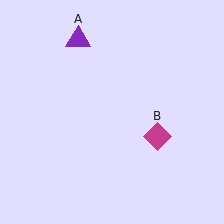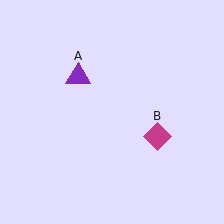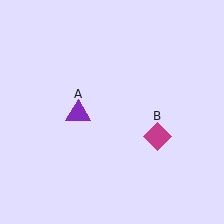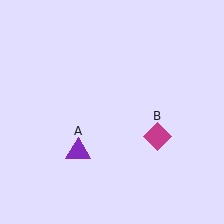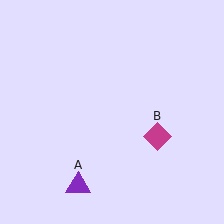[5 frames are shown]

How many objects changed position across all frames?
1 object changed position: purple triangle (object A).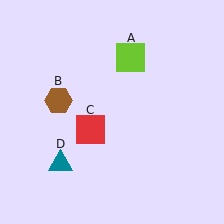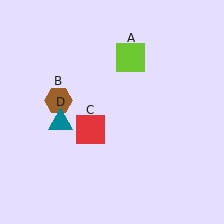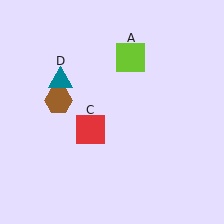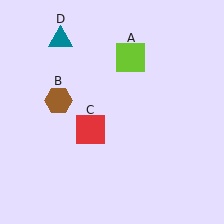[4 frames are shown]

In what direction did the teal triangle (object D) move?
The teal triangle (object D) moved up.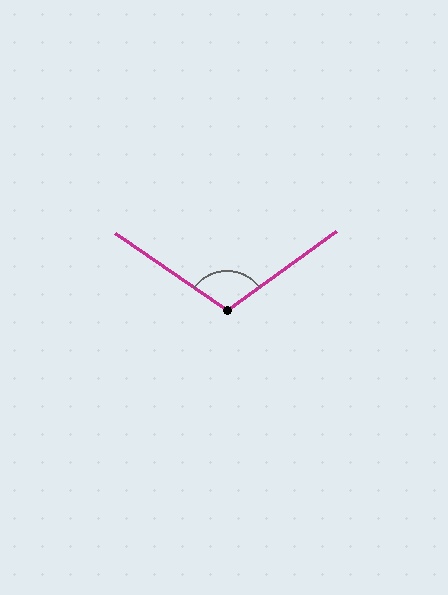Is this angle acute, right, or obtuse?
It is obtuse.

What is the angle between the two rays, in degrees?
Approximately 110 degrees.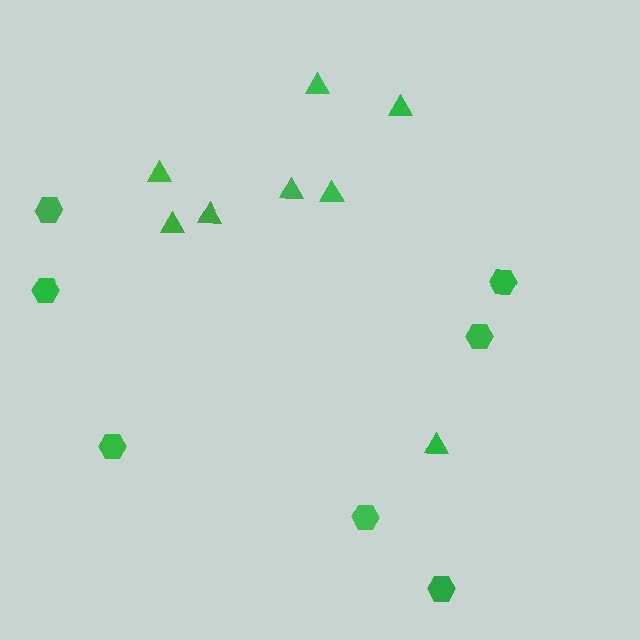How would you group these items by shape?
There are 2 groups: one group of hexagons (7) and one group of triangles (8).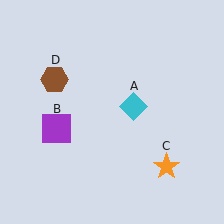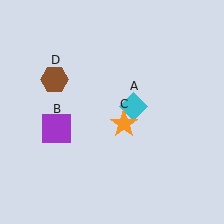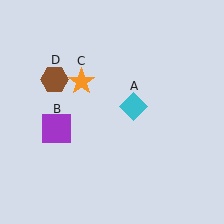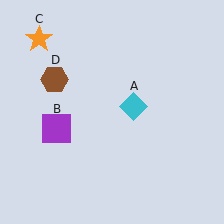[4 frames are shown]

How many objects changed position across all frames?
1 object changed position: orange star (object C).